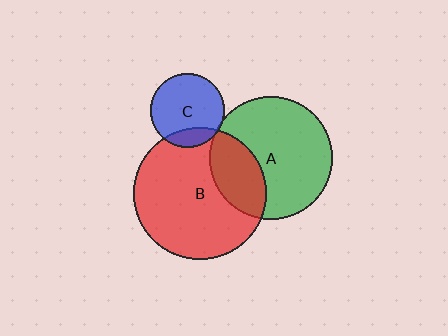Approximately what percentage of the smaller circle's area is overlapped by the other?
Approximately 30%.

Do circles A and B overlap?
Yes.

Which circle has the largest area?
Circle B (red).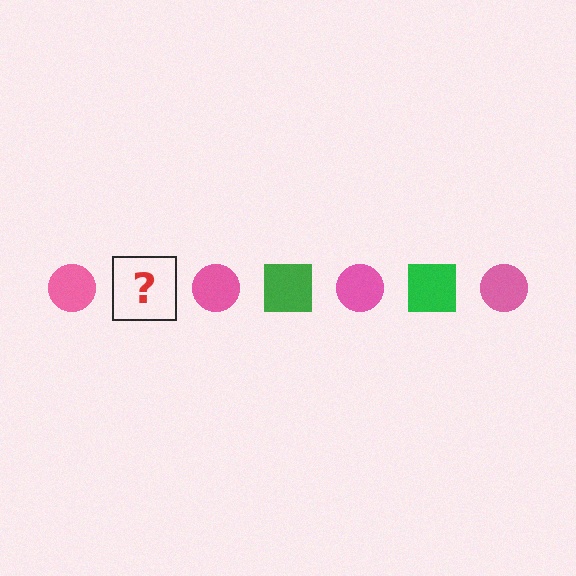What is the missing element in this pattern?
The missing element is a green square.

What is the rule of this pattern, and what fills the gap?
The rule is that the pattern alternates between pink circle and green square. The gap should be filled with a green square.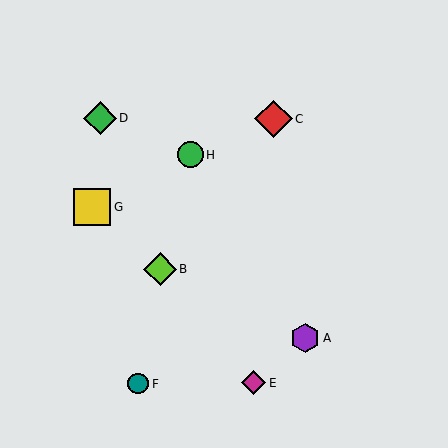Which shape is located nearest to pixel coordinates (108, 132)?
The green diamond (labeled D) at (100, 118) is nearest to that location.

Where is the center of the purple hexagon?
The center of the purple hexagon is at (305, 338).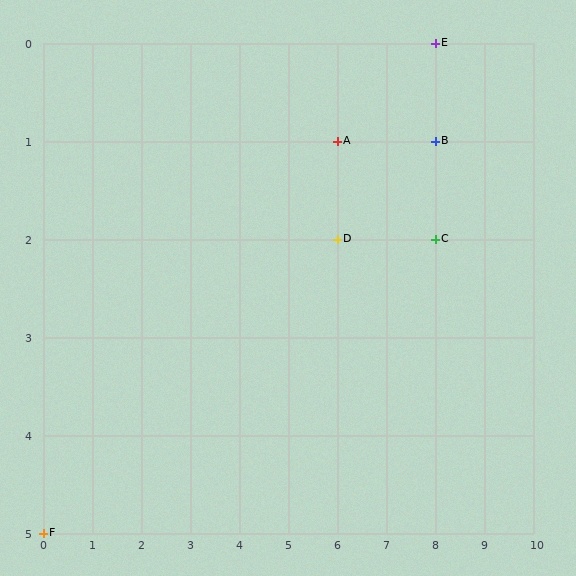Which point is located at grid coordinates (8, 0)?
Point E is at (8, 0).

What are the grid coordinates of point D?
Point D is at grid coordinates (6, 2).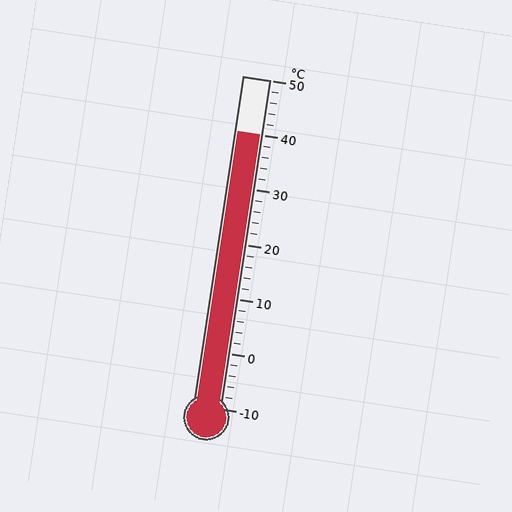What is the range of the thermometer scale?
The thermometer scale ranges from -10°C to 50°C.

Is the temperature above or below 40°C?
The temperature is at 40°C.